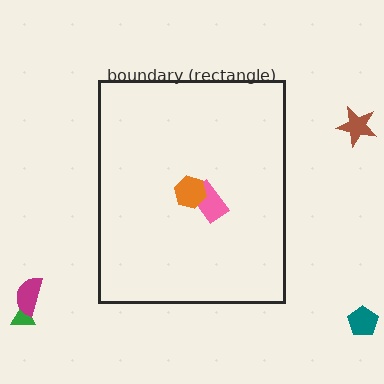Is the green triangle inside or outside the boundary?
Outside.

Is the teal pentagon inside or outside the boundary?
Outside.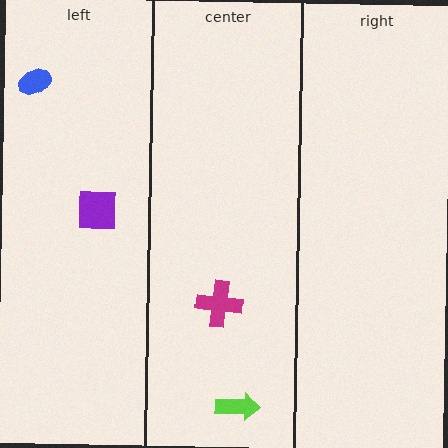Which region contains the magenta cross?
The center region.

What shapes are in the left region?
The purple square, the blue ellipse.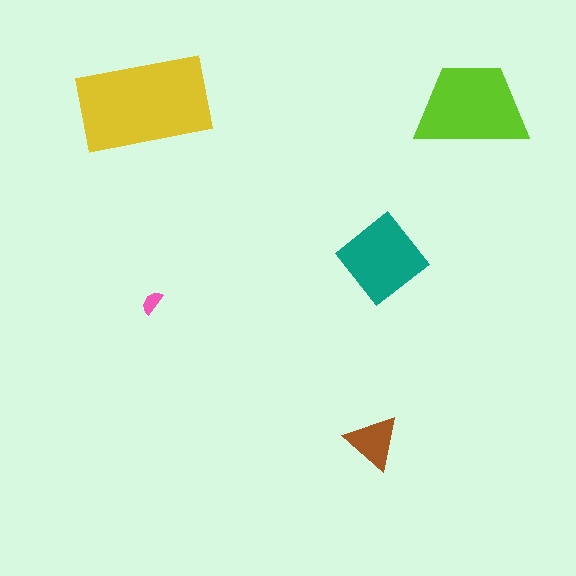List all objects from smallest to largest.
The pink semicircle, the brown triangle, the teal diamond, the lime trapezoid, the yellow rectangle.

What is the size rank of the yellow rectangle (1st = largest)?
1st.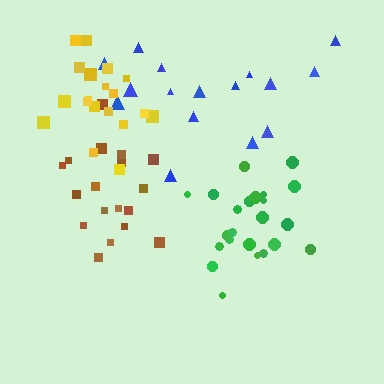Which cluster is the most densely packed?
Yellow.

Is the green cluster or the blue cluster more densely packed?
Green.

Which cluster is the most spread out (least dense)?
Blue.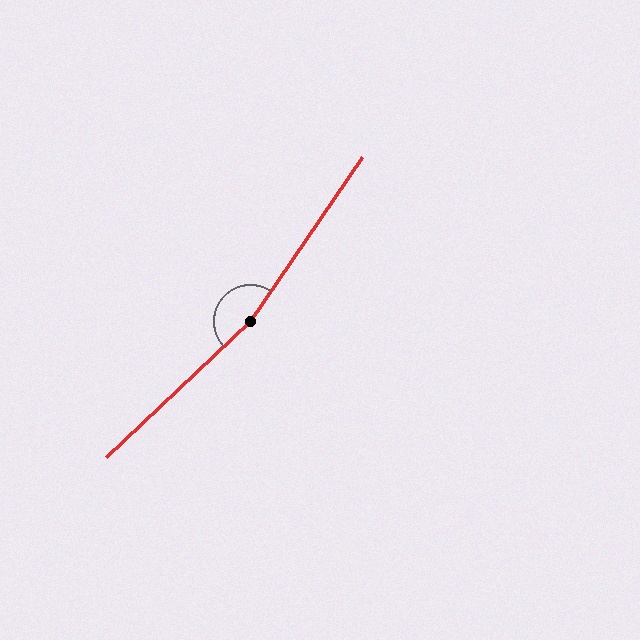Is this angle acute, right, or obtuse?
It is obtuse.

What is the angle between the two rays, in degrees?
Approximately 168 degrees.